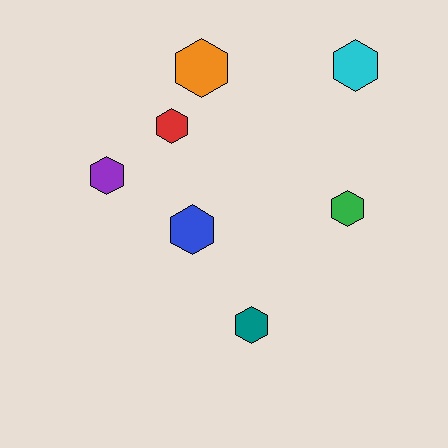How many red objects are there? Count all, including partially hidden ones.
There is 1 red object.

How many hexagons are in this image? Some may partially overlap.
There are 7 hexagons.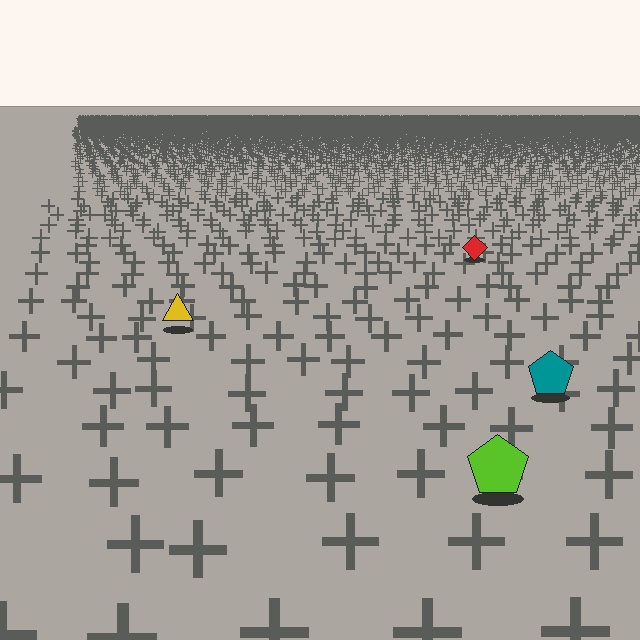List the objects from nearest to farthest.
From nearest to farthest: the lime pentagon, the teal pentagon, the yellow triangle, the red diamond.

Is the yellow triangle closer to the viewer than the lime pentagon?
No. The lime pentagon is closer — you can tell from the texture gradient: the ground texture is coarser near it.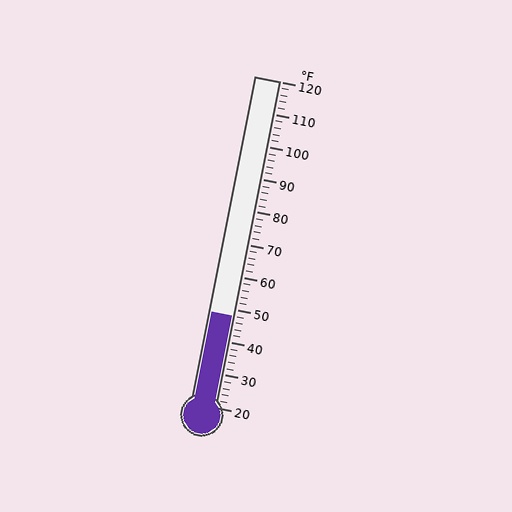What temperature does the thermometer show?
The thermometer shows approximately 48°F.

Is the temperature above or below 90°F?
The temperature is below 90°F.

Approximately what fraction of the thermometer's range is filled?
The thermometer is filled to approximately 30% of its range.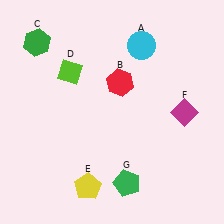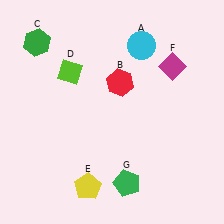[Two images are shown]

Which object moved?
The magenta diamond (F) moved up.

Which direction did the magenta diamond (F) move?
The magenta diamond (F) moved up.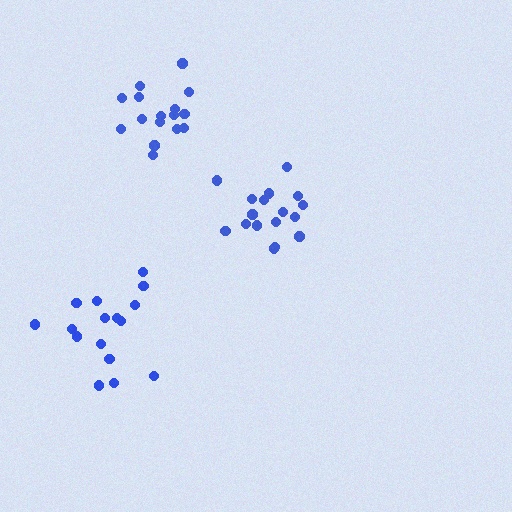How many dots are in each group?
Group 1: 16 dots, Group 2: 17 dots, Group 3: 16 dots (49 total).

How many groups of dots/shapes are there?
There are 3 groups.